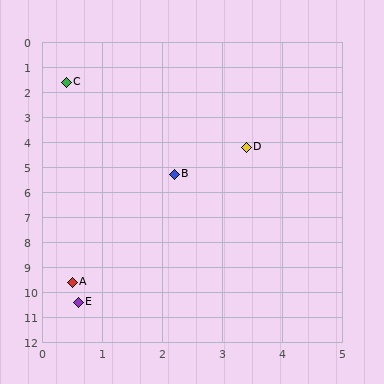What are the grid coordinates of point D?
Point D is at approximately (3.4, 4.2).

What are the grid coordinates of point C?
Point C is at approximately (0.4, 1.6).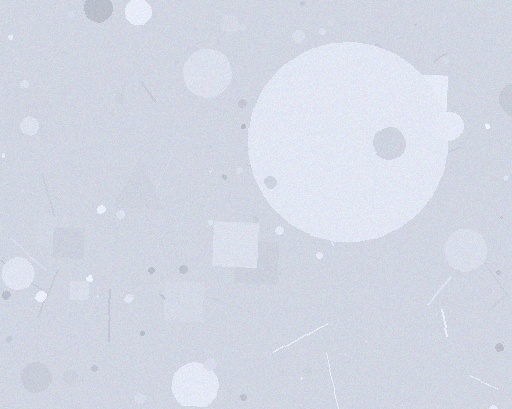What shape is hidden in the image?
A circle is hidden in the image.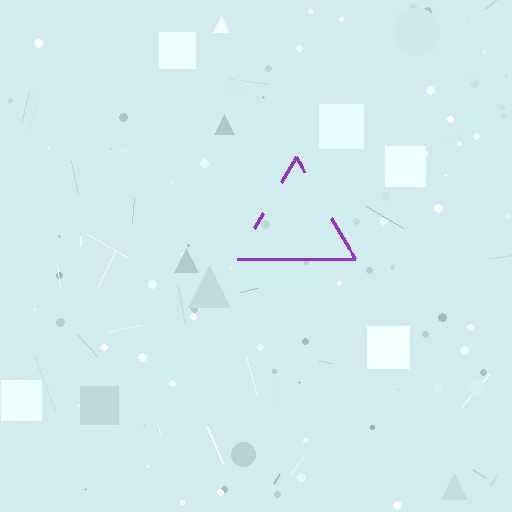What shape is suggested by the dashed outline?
The dashed outline suggests a triangle.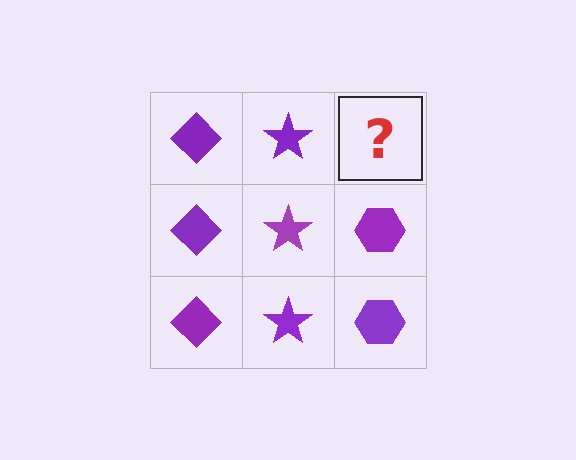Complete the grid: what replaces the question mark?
The question mark should be replaced with a purple hexagon.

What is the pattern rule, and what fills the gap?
The rule is that each column has a consistent shape. The gap should be filled with a purple hexagon.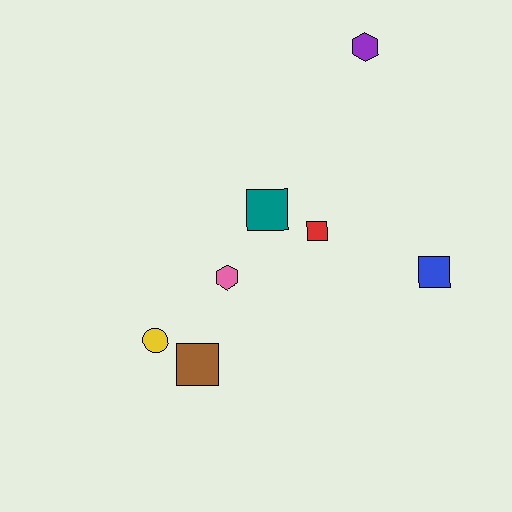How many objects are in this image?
There are 7 objects.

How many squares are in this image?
There are 4 squares.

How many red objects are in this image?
There is 1 red object.